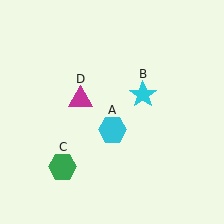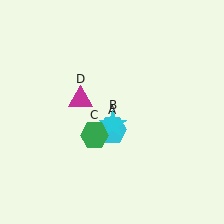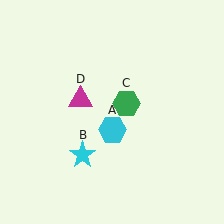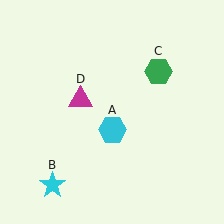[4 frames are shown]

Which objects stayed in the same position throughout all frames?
Cyan hexagon (object A) and magenta triangle (object D) remained stationary.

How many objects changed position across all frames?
2 objects changed position: cyan star (object B), green hexagon (object C).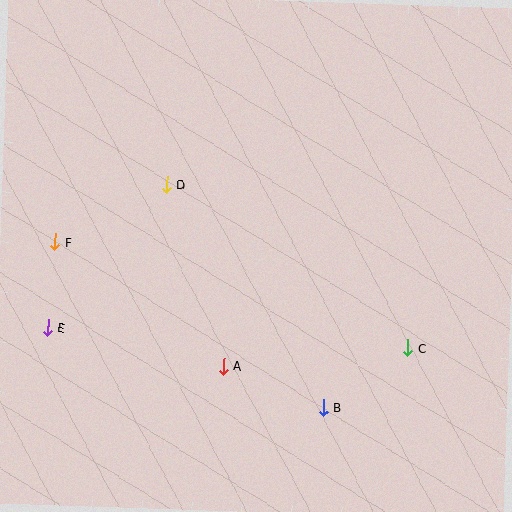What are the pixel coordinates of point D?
Point D is at (166, 185).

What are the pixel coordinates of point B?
Point B is at (323, 407).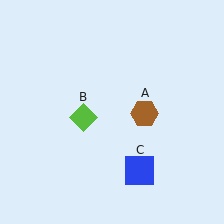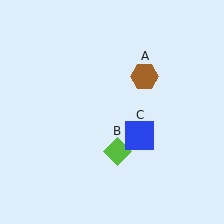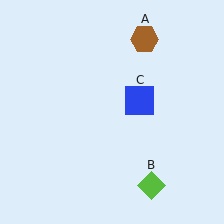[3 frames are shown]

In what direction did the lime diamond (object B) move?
The lime diamond (object B) moved down and to the right.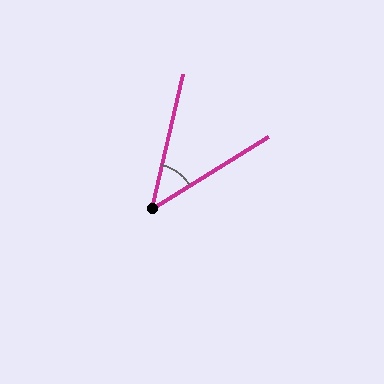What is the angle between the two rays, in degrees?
Approximately 45 degrees.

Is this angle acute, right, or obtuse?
It is acute.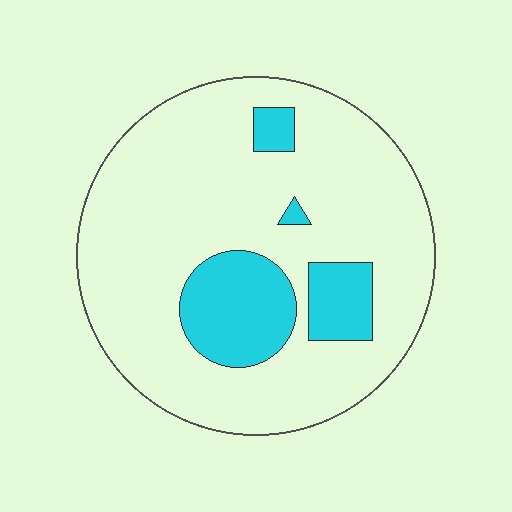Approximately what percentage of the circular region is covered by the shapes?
Approximately 20%.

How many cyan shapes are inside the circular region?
4.